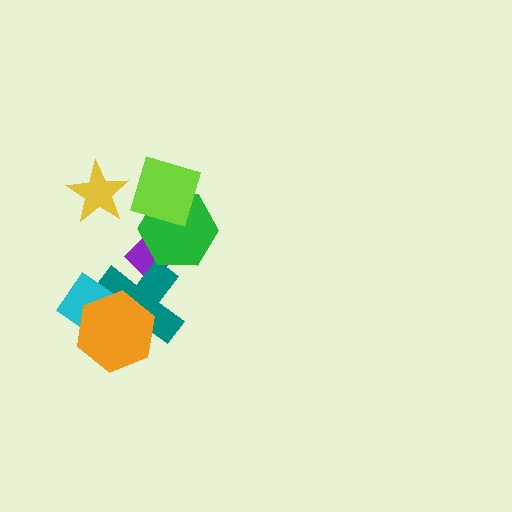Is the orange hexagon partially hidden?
No, no other shape covers it.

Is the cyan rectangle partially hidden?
Yes, it is partially covered by another shape.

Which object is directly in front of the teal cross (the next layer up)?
The cyan rectangle is directly in front of the teal cross.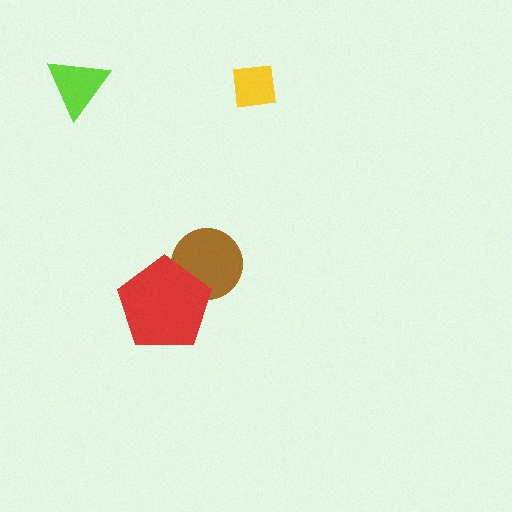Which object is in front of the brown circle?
The red pentagon is in front of the brown circle.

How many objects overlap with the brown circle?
1 object overlaps with the brown circle.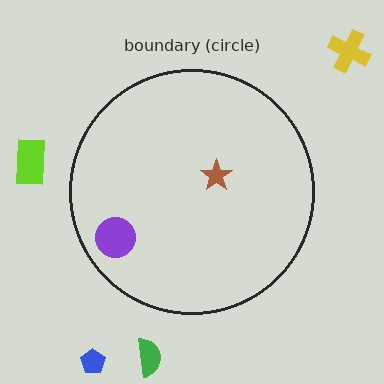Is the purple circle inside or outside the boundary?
Inside.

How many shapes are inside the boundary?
2 inside, 4 outside.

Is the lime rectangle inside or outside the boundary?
Outside.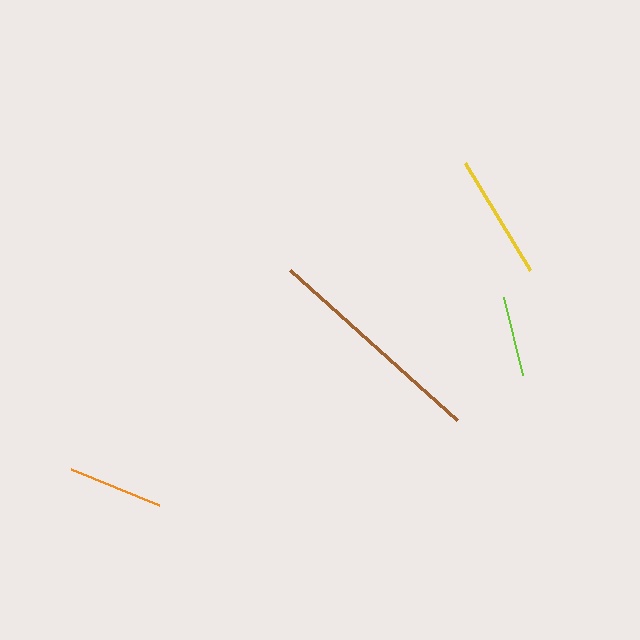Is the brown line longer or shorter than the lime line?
The brown line is longer than the lime line.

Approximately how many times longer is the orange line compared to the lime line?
The orange line is approximately 1.2 times the length of the lime line.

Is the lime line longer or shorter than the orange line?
The orange line is longer than the lime line.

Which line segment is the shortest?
The lime line is the shortest at approximately 81 pixels.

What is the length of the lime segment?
The lime segment is approximately 81 pixels long.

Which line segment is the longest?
The brown line is the longest at approximately 224 pixels.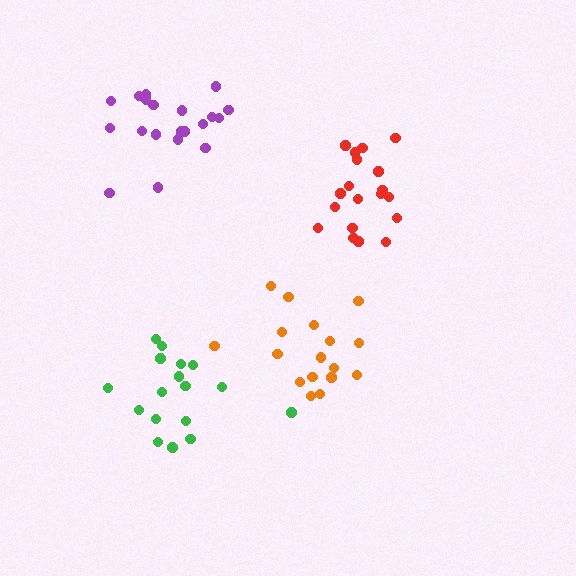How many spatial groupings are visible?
There are 4 spatial groupings.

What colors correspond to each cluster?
The clusters are colored: red, purple, green, orange.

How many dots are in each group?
Group 1: 19 dots, Group 2: 20 dots, Group 3: 17 dots, Group 4: 17 dots (73 total).